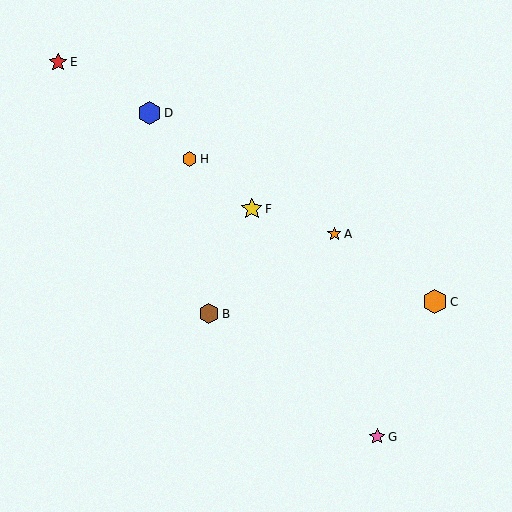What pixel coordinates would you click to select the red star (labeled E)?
Click at (58, 62) to select the red star E.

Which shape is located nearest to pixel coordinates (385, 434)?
The pink star (labeled G) at (377, 437) is nearest to that location.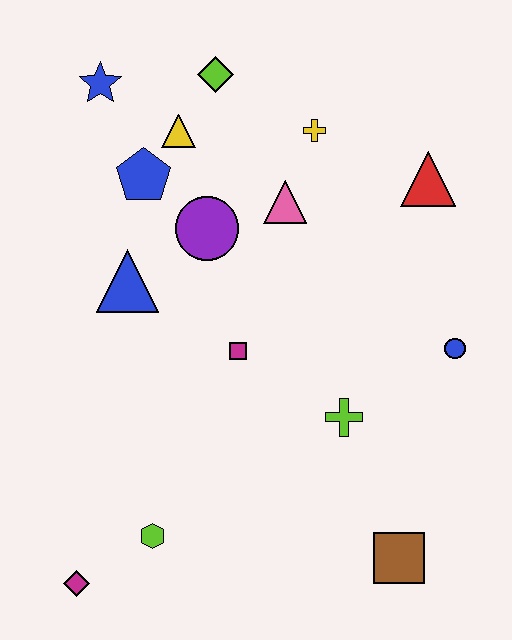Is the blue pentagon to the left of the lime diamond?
Yes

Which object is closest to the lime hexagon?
The magenta diamond is closest to the lime hexagon.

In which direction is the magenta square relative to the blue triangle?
The magenta square is to the right of the blue triangle.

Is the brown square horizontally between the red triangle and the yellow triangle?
Yes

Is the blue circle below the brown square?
No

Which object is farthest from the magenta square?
The blue star is farthest from the magenta square.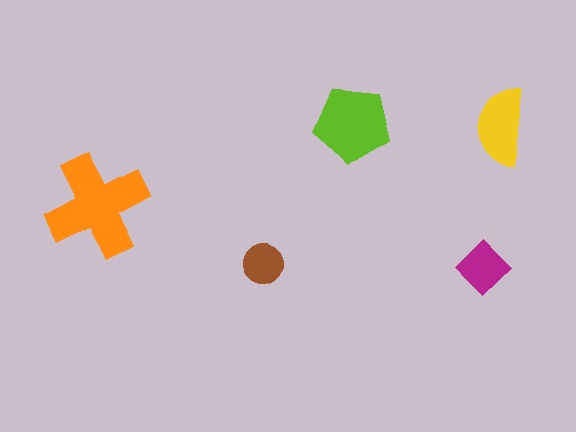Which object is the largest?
The orange cross.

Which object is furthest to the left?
The orange cross is leftmost.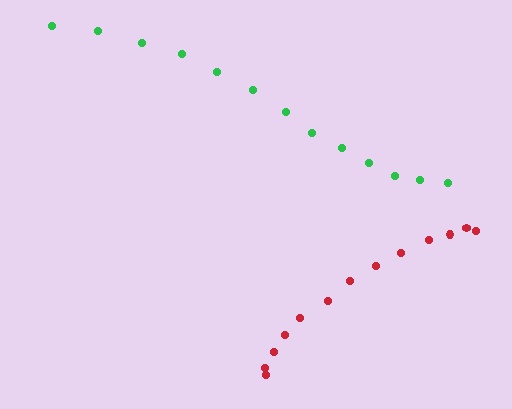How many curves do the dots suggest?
There are 2 distinct paths.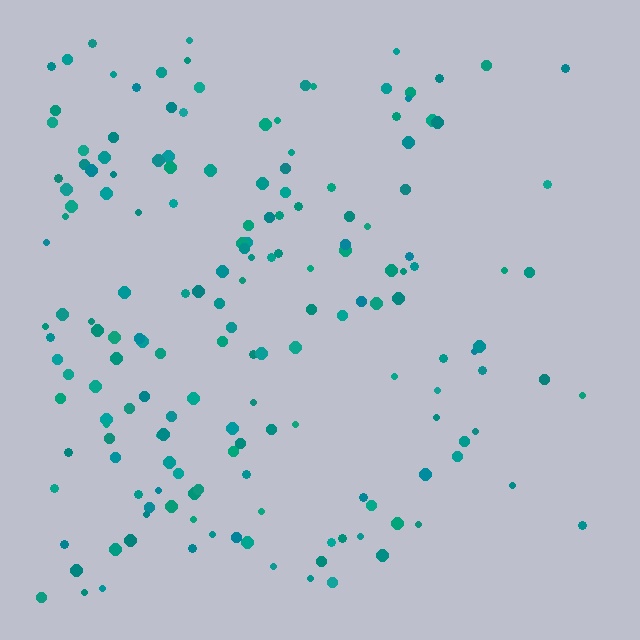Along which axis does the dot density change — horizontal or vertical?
Horizontal.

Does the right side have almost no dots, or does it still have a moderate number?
Still a moderate number, just noticeably fewer than the left.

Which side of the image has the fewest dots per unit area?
The right.